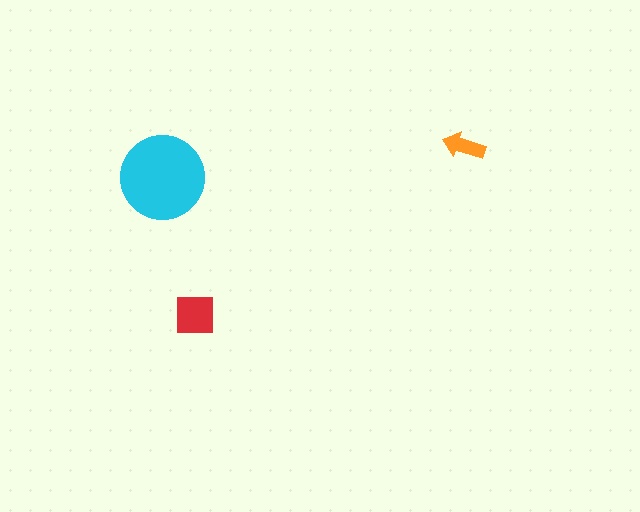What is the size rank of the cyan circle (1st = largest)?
1st.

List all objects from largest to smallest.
The cyan circle, the red square, the orange arrow.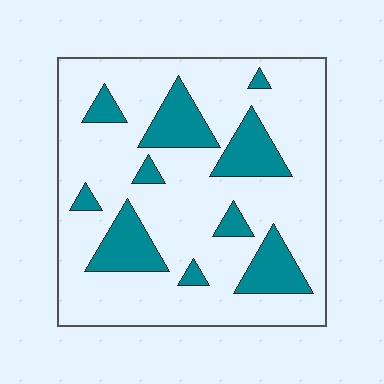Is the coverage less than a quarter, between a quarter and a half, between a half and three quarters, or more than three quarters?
Less than a quarter.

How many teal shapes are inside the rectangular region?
10.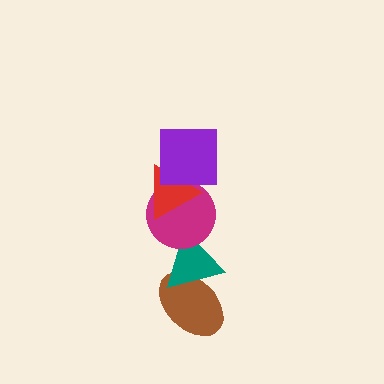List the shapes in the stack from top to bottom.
From top to bottom: the purple square, the red triangle, the magenta circle, the teal triangle, the brown ellipse.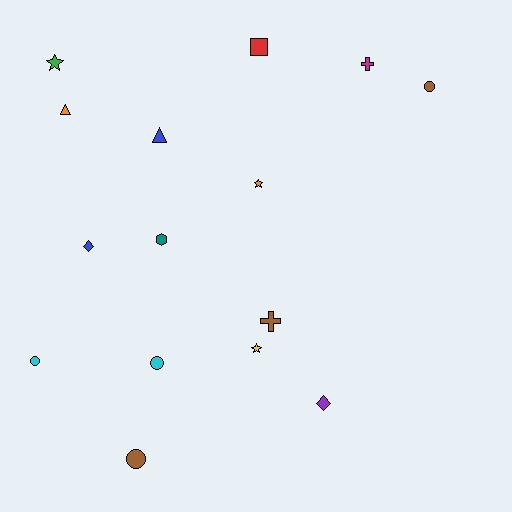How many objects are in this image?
There are 15 objects.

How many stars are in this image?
There are 3 stars.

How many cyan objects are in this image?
There are 2 cyan objects.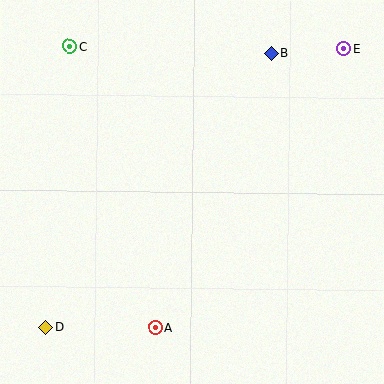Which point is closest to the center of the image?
Point A at (156, 327) is closest to the center.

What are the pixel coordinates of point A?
Point A is at (156, 327).